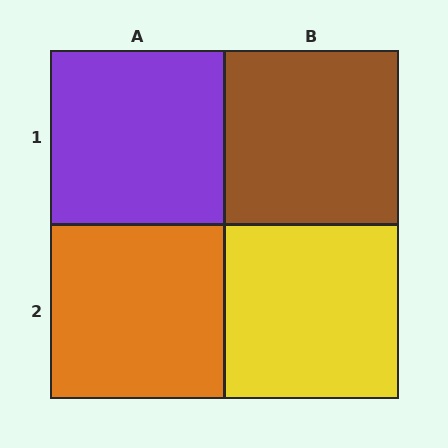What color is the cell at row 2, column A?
Orange.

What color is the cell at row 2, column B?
Yellow.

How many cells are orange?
1 cell is orange.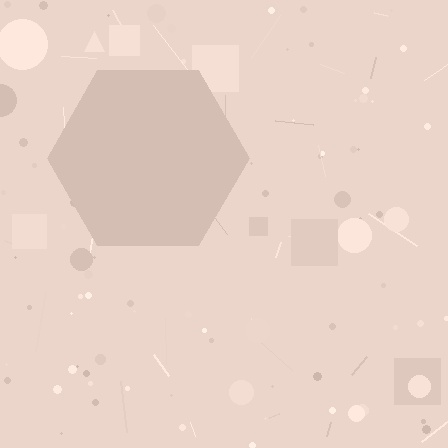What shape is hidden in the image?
A hexagon is hidden in the image.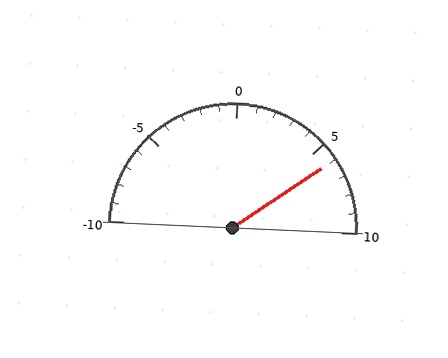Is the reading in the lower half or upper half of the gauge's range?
The reading is in the upper half of the range (-10 to 10).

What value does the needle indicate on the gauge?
The needle indicates approximately 6.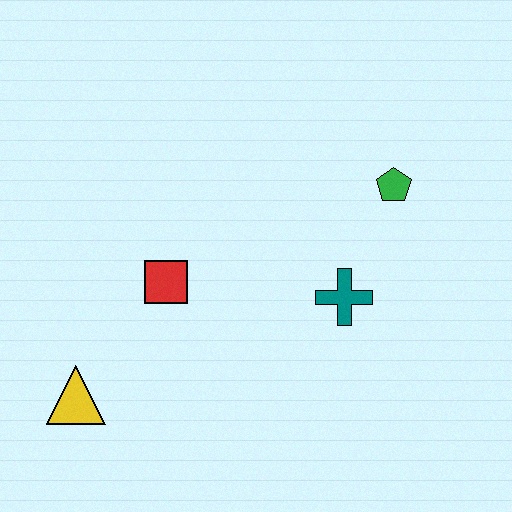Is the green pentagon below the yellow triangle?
No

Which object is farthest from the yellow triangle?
The green pentagon is farthest from the yellow triangle.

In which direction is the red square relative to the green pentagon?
The red square is to the left of the green pentagon.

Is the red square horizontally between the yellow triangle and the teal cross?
Yes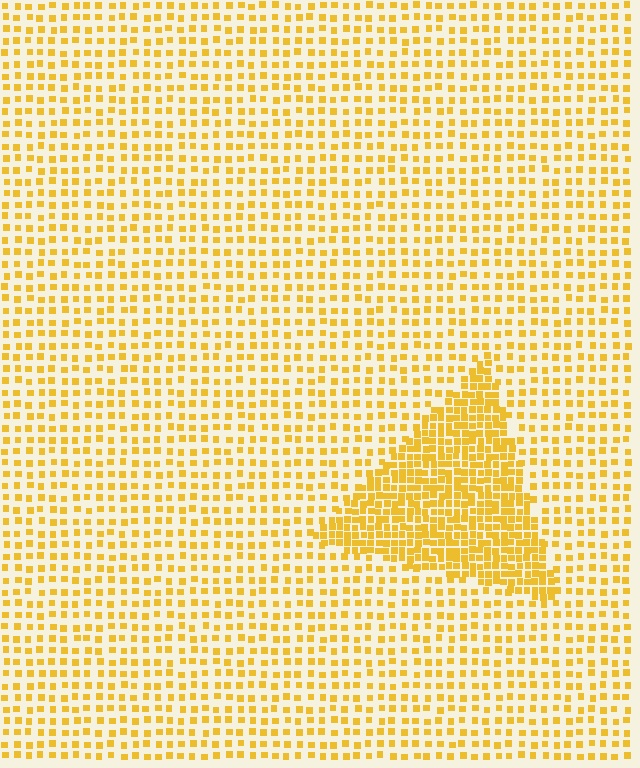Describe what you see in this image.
The image contains small yellow elements arranged at two different densities. A triangle-shaped region is visible where the elements are more densely packed than the surrounding area.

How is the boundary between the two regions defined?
The boundary is defined by a change in element density (approximately 2.3x ratio). All elements are the same color, size, and shape.